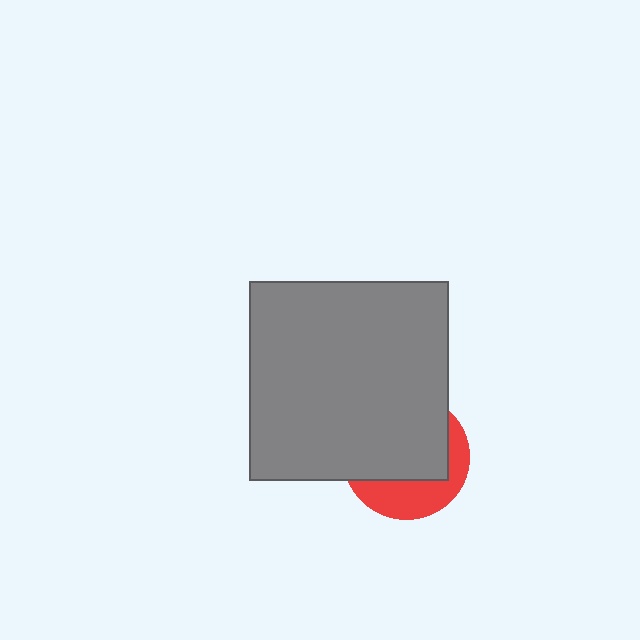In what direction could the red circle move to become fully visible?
The red circle could move down. That would shift it out from behind the gray square entirely.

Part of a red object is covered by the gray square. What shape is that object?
It is a circle.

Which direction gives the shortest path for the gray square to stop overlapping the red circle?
Moving up gives the shortest separation.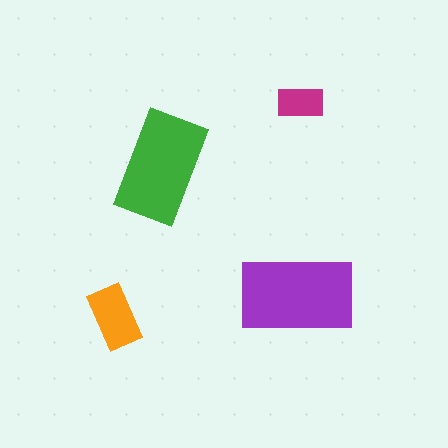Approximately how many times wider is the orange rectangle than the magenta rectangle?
About 1.5 times wider.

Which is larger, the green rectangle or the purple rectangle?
The purple one.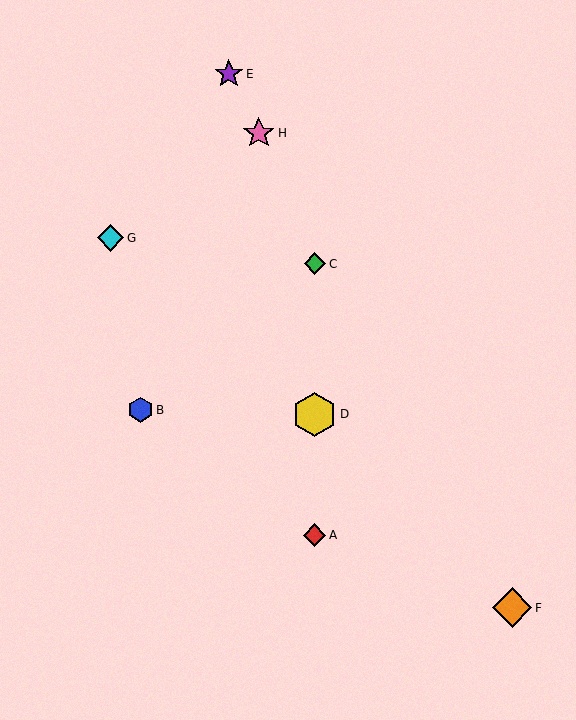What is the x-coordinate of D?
Object D is at x≈315.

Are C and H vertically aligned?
No, C is at x≈315 and H is at x≈259.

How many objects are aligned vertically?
3 objects (A, C, D) are aligned vertically.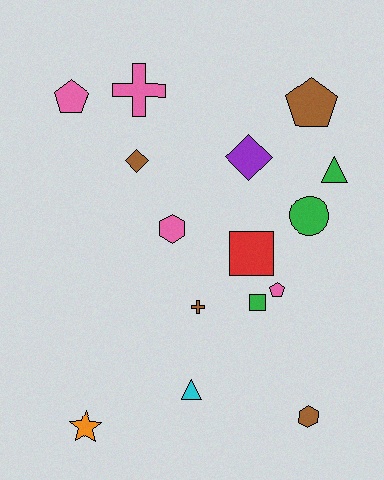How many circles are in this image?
There is 1 circle.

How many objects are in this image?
There are 15 objects.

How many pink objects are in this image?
There are 4 pink objects.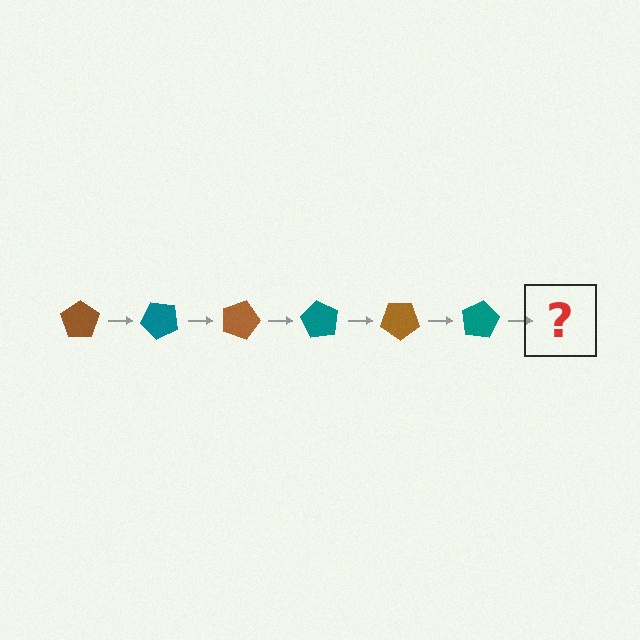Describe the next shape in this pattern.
It should be a brown pentagon, rotated 270 degrees from the start.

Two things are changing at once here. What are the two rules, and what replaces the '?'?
The two rules are that it rotates 45 degrees each step and the color cycles through brown and teal. The '?' should be a brown pentagon, rotated 270 degrees from the start.